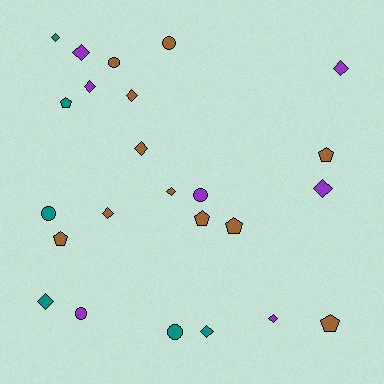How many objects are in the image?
There are 24 objects.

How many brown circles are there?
There are 2 brown circles.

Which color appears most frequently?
Brown, with 11 objects.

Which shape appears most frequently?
Diamond, with 12 objects.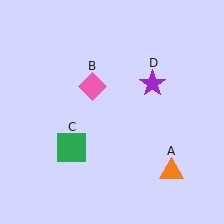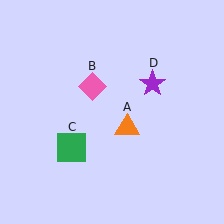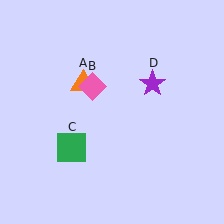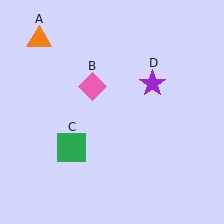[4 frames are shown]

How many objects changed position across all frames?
1 object changed position: orange triangle (object A).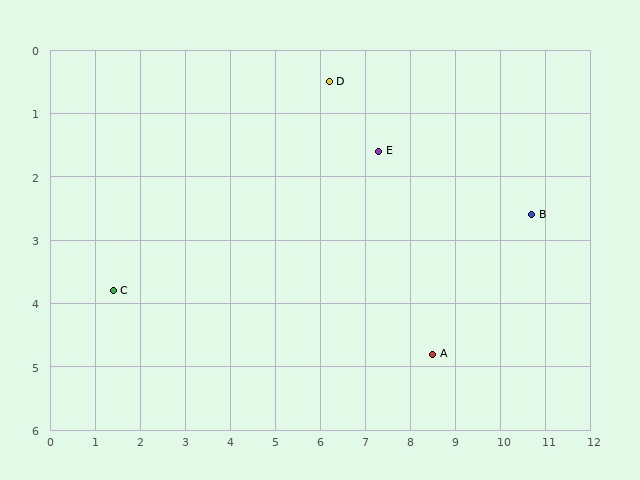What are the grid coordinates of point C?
Point C is at approximately (1.4, 3.8).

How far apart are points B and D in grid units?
Points B and D are about 5.0 grid units apart.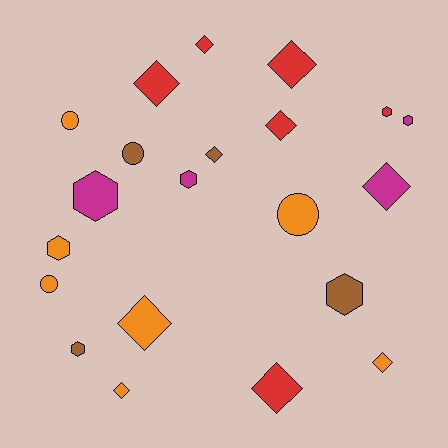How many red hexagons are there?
There is 1 red hexagon.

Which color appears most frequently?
Orange, with 7 objects.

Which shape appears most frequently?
Diamond, with 10 objects.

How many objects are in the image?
There are 21 objects.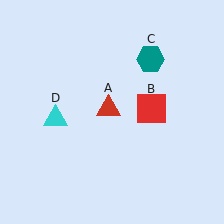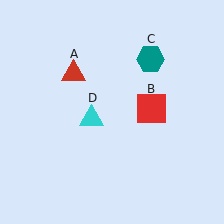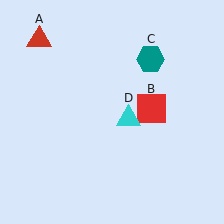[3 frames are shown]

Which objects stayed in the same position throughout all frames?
Red square (object B) and teal hexagon (object C) remained stationary.